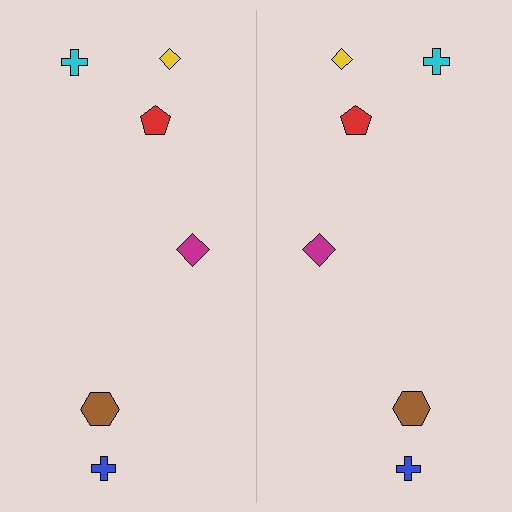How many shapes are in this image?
There are 12 shapes in this image.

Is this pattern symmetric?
Yes, this pattern has bilateral (reflection) symmetry.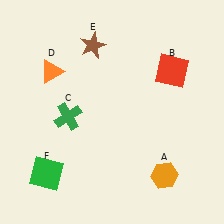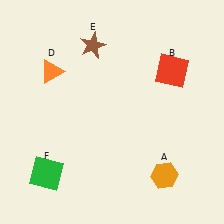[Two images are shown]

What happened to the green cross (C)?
The green cross (C) was removed in Image 2. It was in the bottom-left area of Image 1.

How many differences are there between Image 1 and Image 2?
There is 1 difference between the two images.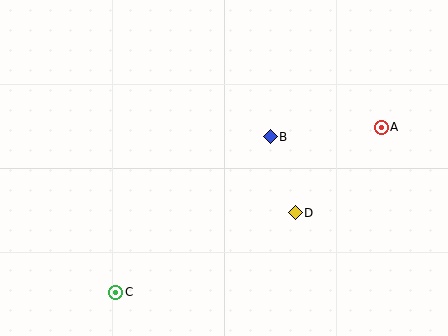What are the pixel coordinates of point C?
Point C is at (116, 292).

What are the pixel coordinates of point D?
Point D is at (295, 213).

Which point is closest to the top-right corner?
Point A is closest to the top-right corner.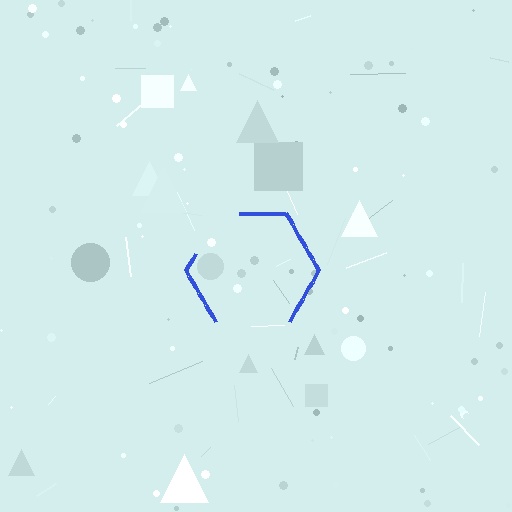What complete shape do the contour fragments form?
The contour fragments form a hexagon.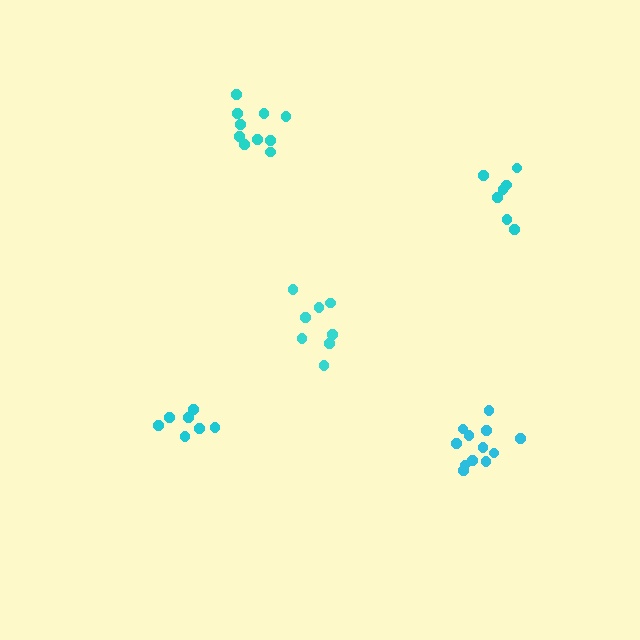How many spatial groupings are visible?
There are 5 spatial groupings.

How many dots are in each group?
Group 1: 7 dots, Group 2: 10 dots, Group 3: 9 dots, Group 4: 8 dots, Group 5: 12 dots (46 total).